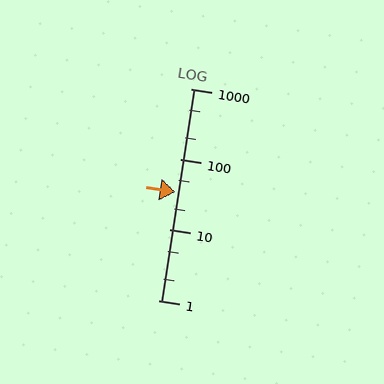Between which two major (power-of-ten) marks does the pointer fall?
The pointer is between 10 and 100.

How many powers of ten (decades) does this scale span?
The scale spans 3 decades, from 1 to 1000.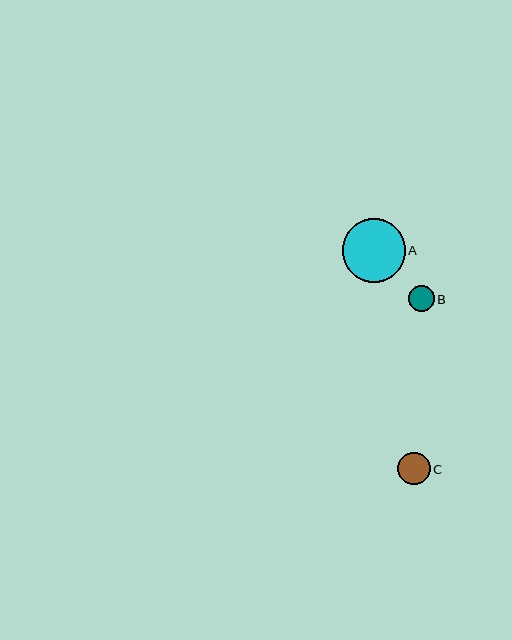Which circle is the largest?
Circle A is the largest with a size of approximately 63 pixels.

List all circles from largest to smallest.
From largest to smallest: A, C, B.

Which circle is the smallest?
Circle B is the smallest with a size of approximately 26 pixels.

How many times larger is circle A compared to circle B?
Circle A is approximately 2.5 times the size of circle B.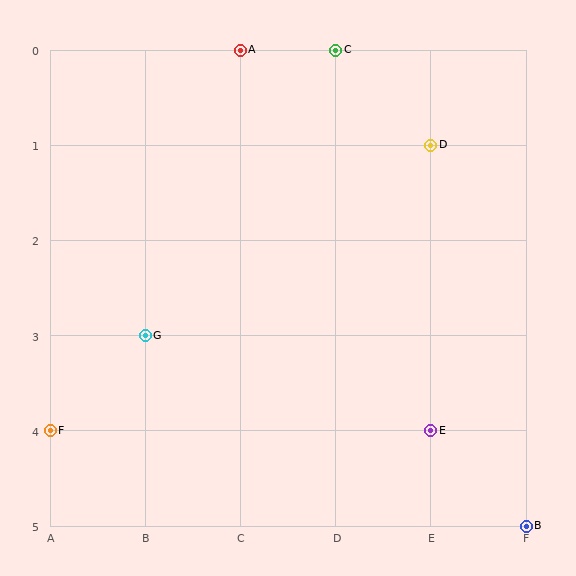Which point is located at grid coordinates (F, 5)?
Point B is at (F, 5).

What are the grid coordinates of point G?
Point G is at grid coordinates (B, 3).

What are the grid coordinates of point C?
Point C is at grid coordinates (D, 0).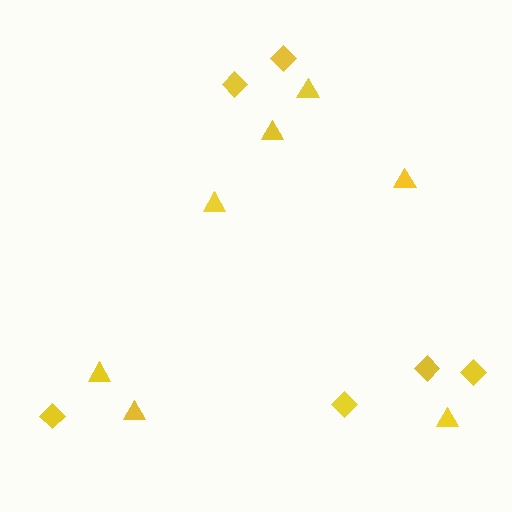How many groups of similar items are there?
There are 2 groups: one group of triangles (7) and one group of diamonds (6).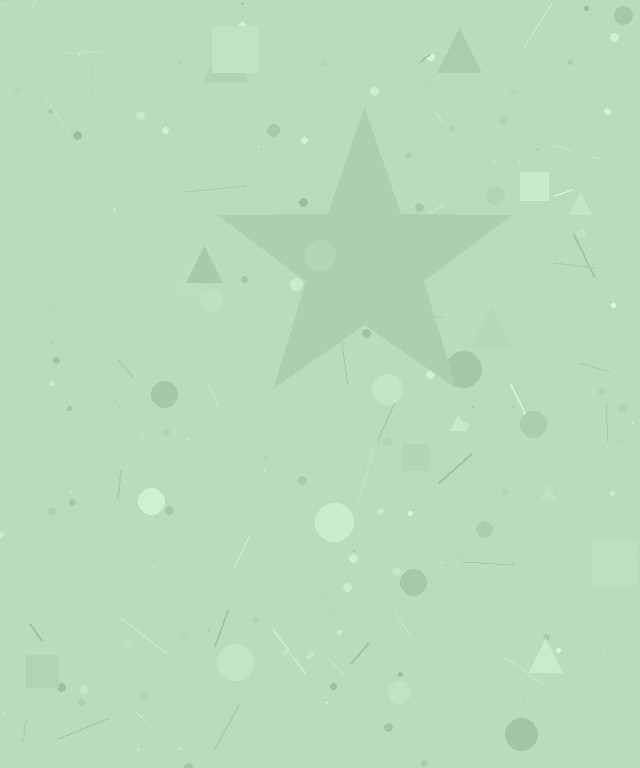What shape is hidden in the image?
A star is hidden in the image.